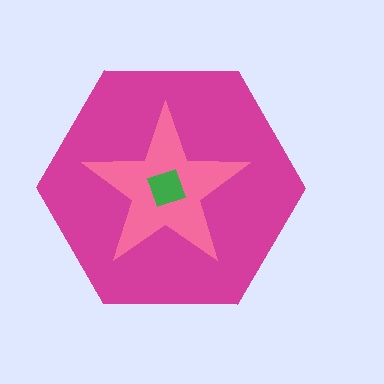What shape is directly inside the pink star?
The green diamond.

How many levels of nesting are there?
3.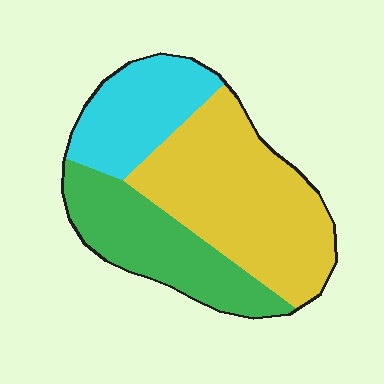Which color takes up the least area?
Cyan, at roughly 25%.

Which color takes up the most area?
Yellow, at roughly 50%.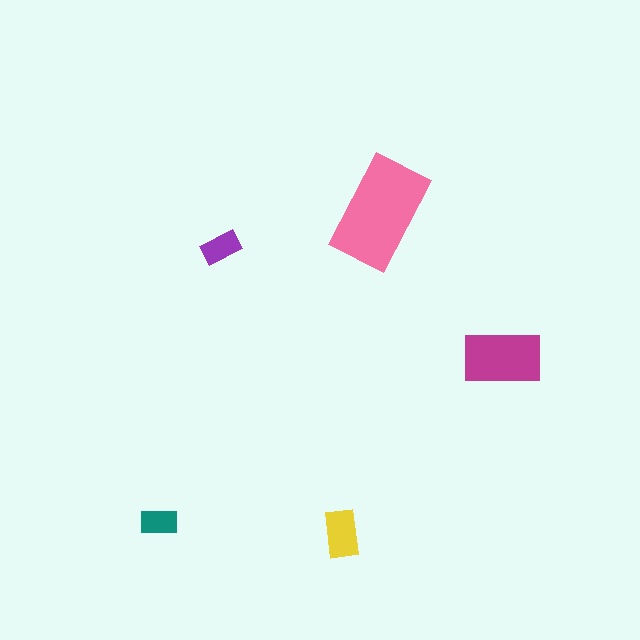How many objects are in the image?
There are 5 objects in the image.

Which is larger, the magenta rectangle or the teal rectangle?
The magenta one.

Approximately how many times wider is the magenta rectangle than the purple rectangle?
About 2 times wider.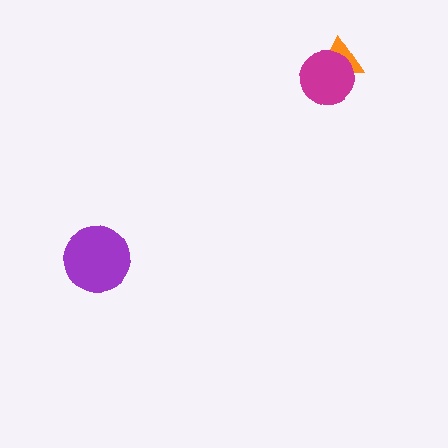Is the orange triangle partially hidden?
Yes, it is partially covered by another shape.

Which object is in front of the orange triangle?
The magenta circle is in front of the orange triangle.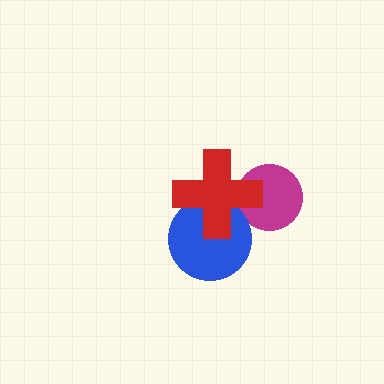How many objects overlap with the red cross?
2 objects overlap with the red cross.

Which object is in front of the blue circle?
The red cross is in front of the blue circle.